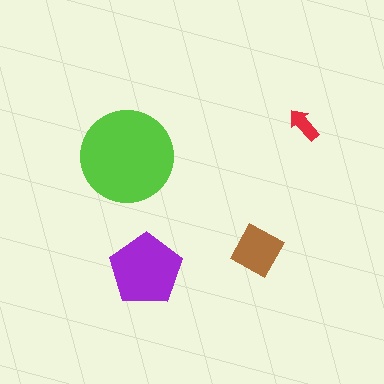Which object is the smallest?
The red arrow.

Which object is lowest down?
The purple pentagon is bottommost.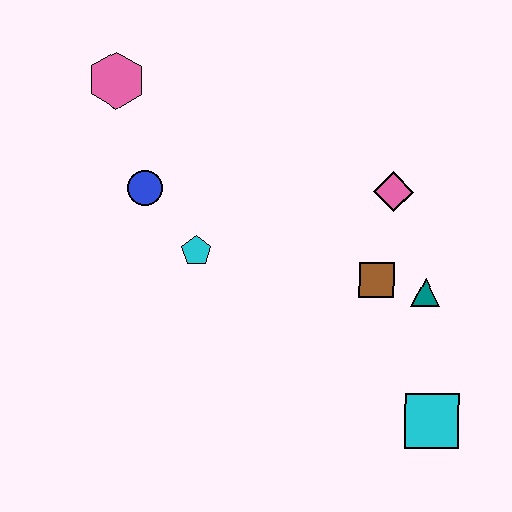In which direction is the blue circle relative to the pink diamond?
The blue circle is to the left of the pink diamond.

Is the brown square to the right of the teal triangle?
No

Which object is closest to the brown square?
The teal triangle is closest to the brown square.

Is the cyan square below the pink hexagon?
Yes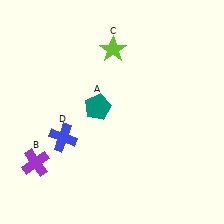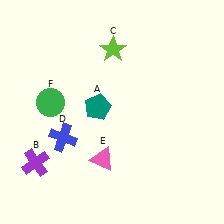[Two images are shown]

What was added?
A pink triangle (E), a green circle (F) were added in Image 2.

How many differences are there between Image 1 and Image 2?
There are 2 differences between the two images.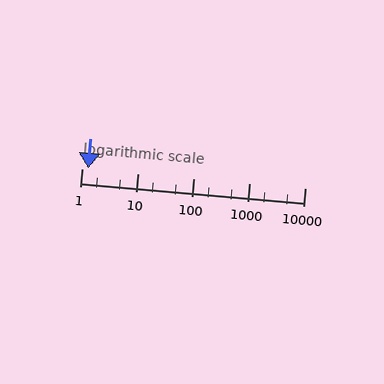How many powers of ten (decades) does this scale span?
The scale spans 4 decades, from 1 to 10000.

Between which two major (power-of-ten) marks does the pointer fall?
The pointer is between 1 and 10.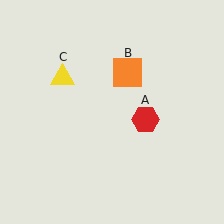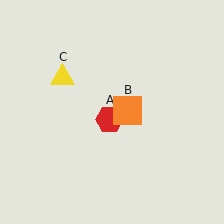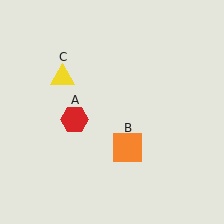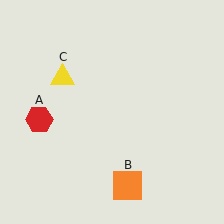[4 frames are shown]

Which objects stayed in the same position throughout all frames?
Yellow triangle (object C) remained stationary.